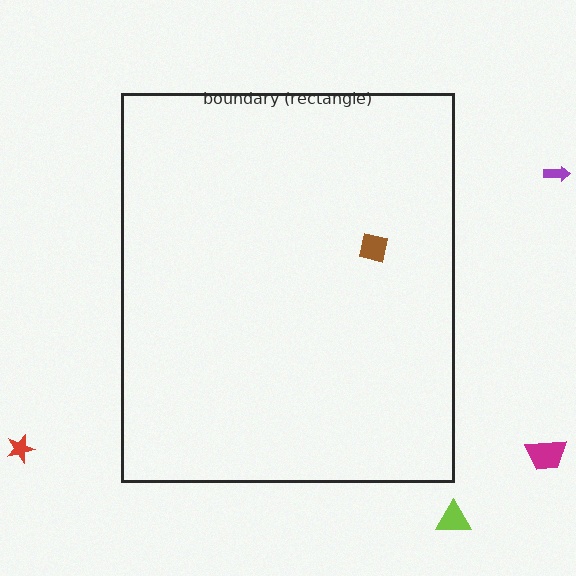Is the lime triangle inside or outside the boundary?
Outside.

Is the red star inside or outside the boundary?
Outside.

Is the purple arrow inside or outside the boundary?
Outside.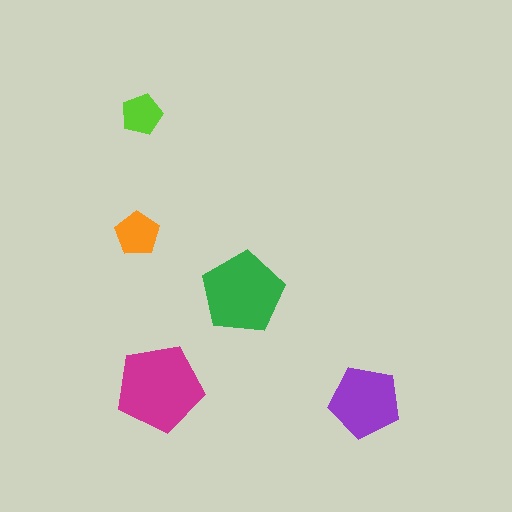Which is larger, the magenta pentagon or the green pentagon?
The magenta one.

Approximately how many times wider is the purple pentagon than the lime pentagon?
About 1.5 times wider.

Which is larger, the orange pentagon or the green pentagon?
The green one.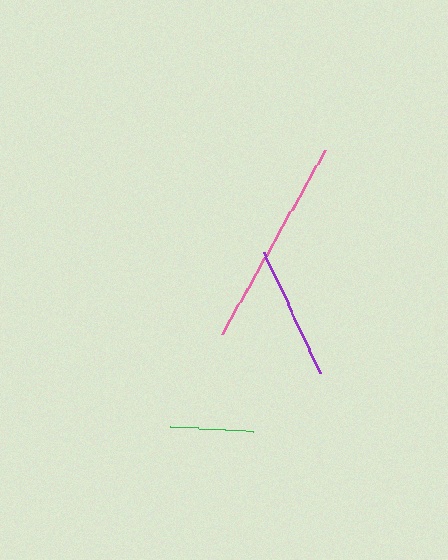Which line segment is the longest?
The pink line is the longest at approximately 211 pixels.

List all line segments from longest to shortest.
From longest to shortest: pink, purple, green.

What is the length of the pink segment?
The pink segment is approximately 211 pixels long.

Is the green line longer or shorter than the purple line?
The purple line is longer than the green line.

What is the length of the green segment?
The green segment is approximately 83 pixels long.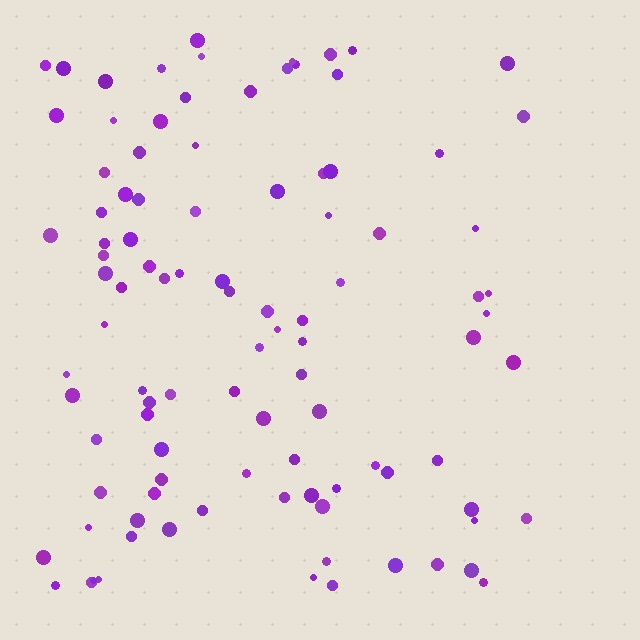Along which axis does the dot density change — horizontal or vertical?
Horizontal.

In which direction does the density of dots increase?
From right to left, with the left side densest.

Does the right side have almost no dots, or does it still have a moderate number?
Still a moderate number, just noticeably fewer than the left.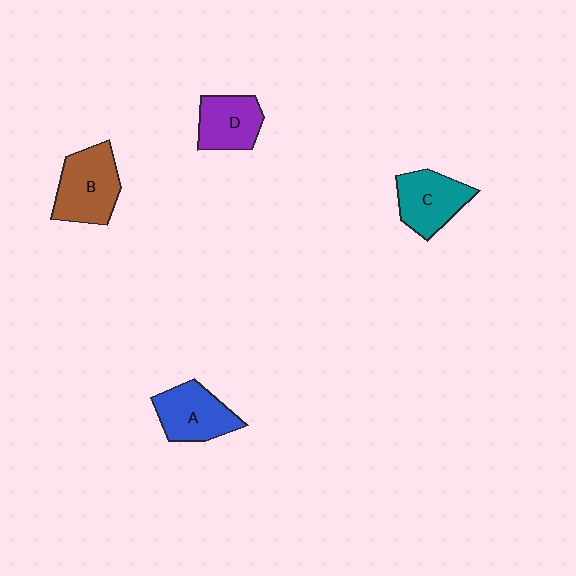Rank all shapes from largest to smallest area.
From largest to smallest: B (brown), A (blue), C (teal), D (purple).